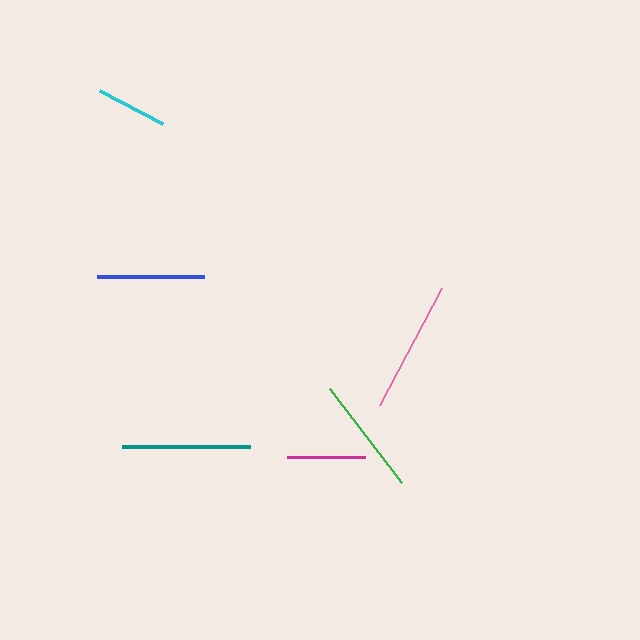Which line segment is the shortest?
The cyan line is the shortest at approximately 71 pixels.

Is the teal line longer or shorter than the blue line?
The teal line is longer than the blue line.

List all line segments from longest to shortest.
From longest to shortest: pink, teal, green, blue, magenta, cyan.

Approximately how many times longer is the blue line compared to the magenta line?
The blue line is approximately 1.4 times the length of the magenta line.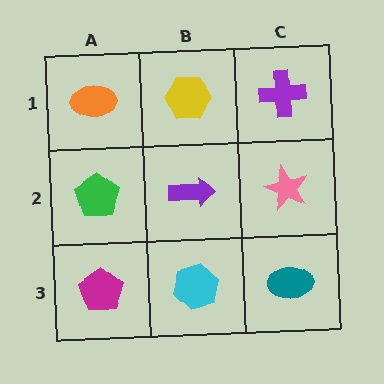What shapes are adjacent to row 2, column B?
A yellow hexagon (row 1, column B), a cyan hexagon (row 3, column B), a green pentagon (row 2, column A), a pink star (row 2, column C).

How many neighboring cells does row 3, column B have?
3.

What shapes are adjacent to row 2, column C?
A purple cross (row 1, column C), a teal ellipse (row 3, column C), a purple arrow (row 2, column B).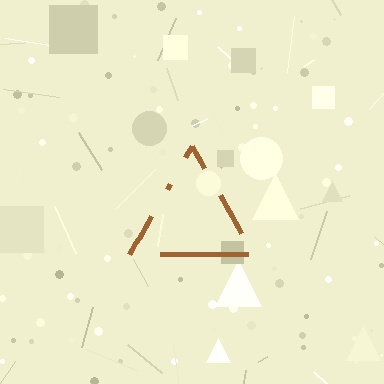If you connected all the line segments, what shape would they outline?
They would outline a triangle.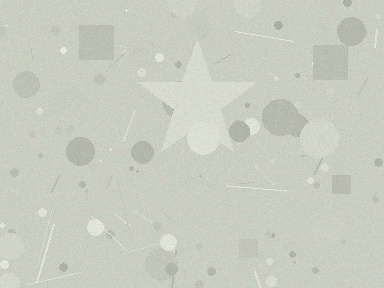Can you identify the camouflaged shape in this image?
The camouflaged shape is a star.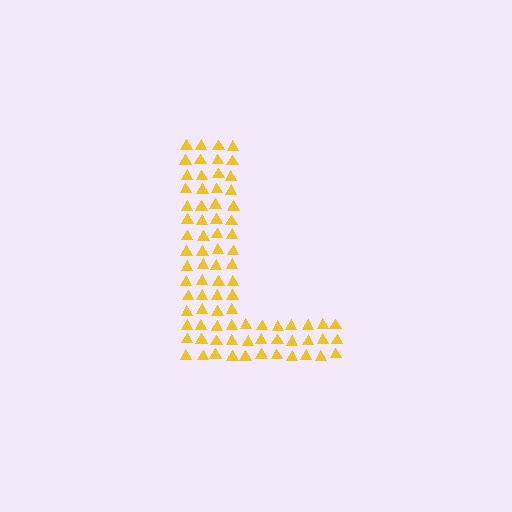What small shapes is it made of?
It is made of small triangles.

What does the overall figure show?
The overall figure shows the letter L.